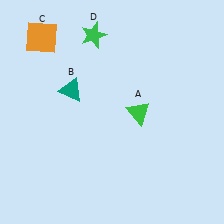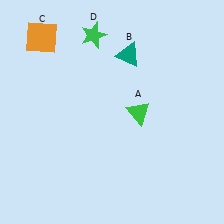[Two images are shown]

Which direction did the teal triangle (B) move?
The teal triangle (B) moved right.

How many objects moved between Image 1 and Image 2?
1 object moved between the two images.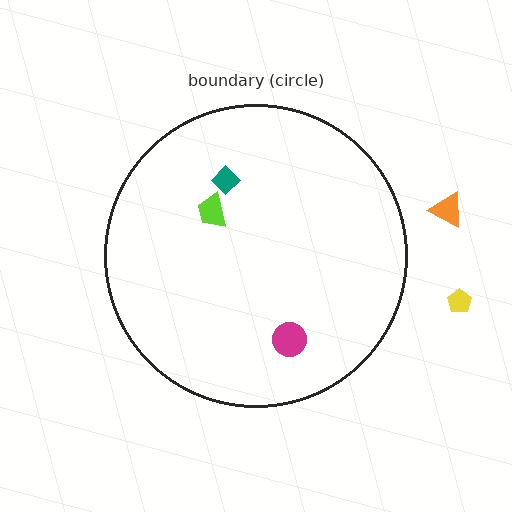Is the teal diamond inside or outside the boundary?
Inside.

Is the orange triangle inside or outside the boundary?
Outside.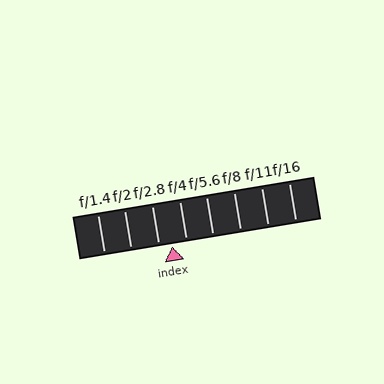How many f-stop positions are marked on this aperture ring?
There are 8 f-stop positions marked.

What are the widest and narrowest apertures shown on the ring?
The widest aperture shown is f/1.4 and the narrowest is f/16.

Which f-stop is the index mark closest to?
The index mark is closest to f/2.8.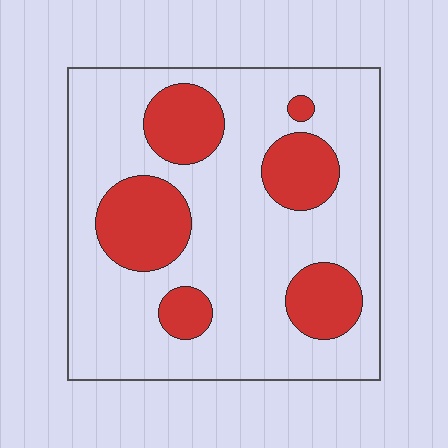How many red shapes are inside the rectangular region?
6.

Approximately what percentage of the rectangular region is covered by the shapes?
Approximately 25%.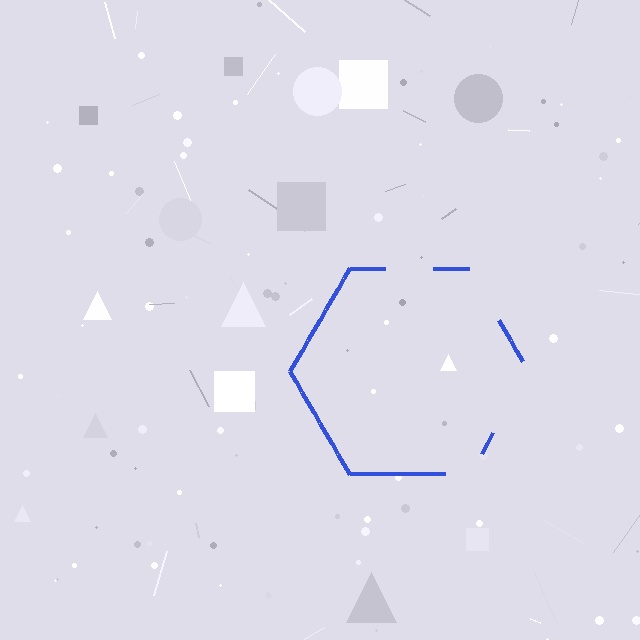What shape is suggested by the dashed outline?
The dashed outline suggests a hexagon.